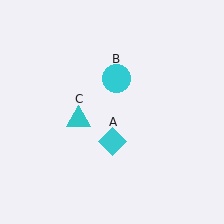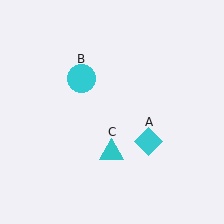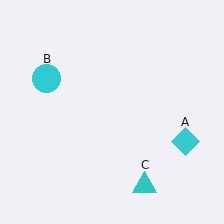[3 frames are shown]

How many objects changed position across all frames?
3 objects changed position: cyan diamond (object A), cyan circle (object B), cyan triangle (object C).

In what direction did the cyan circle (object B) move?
The cyan circle (object B) moved left.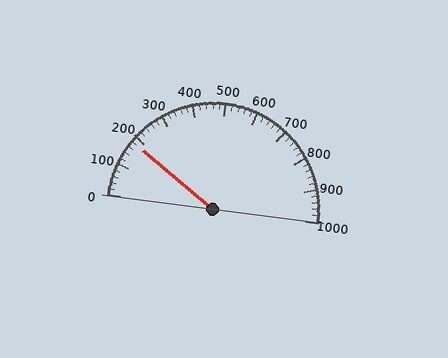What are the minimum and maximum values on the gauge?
The gauge ranges from 0 to 1000.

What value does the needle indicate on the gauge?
The needle indicates approximately 180.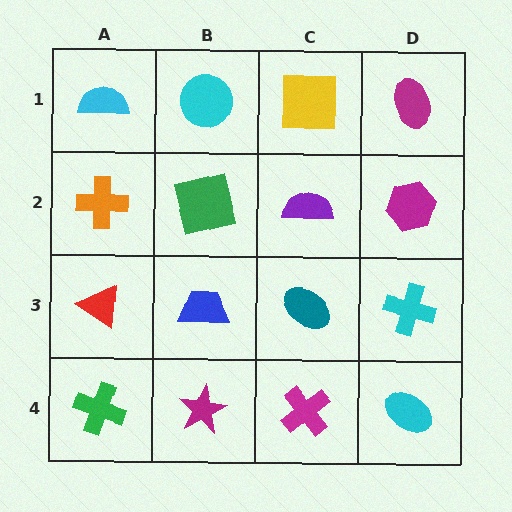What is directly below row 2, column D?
A cyan cross.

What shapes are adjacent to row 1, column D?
A magenta hexagon (row 2, column D), a yellow square (row 1, column C).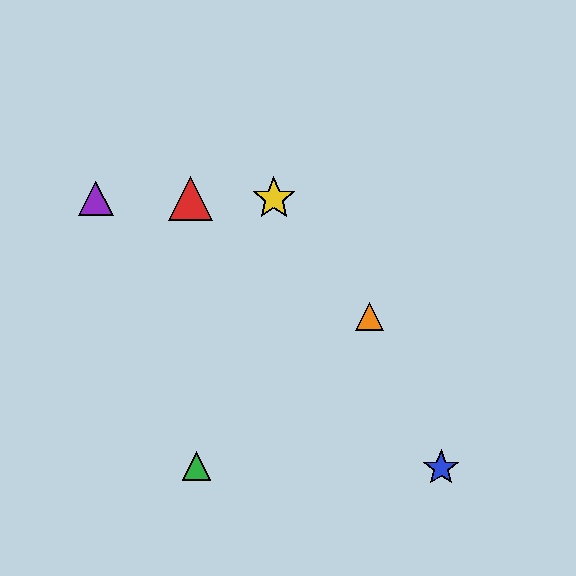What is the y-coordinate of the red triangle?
The red triangle is at y≈198.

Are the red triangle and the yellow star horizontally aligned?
Yes, both are at y≈198.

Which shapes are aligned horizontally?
The red triangle, the yellow star, the purple triangle are aligned horizontally.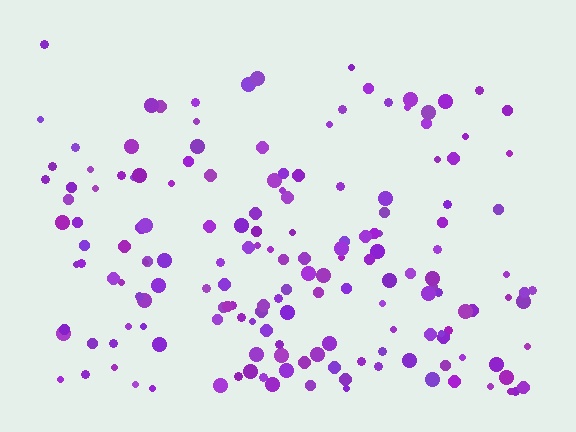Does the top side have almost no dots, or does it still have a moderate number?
Still a moderate number, just noticeably fewer than the bottom.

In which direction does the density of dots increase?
From top to bottom, with the bottom side densest.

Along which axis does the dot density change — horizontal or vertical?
Vertical.